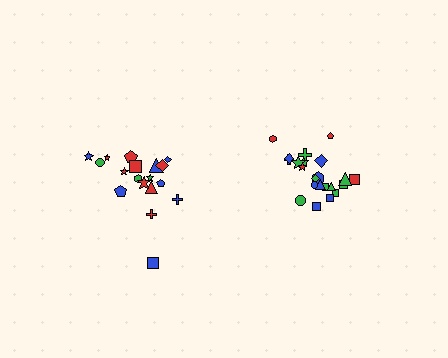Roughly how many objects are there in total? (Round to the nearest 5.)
Roughly 40 objects in total.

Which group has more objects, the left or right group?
The right group.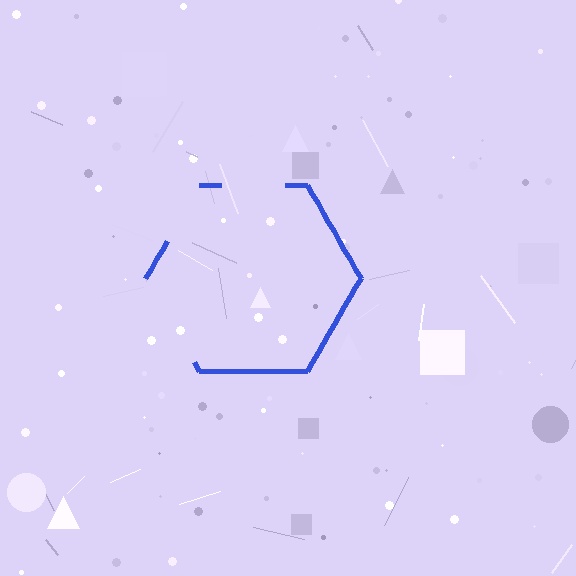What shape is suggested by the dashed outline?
The dashed outline suggests a hexagon.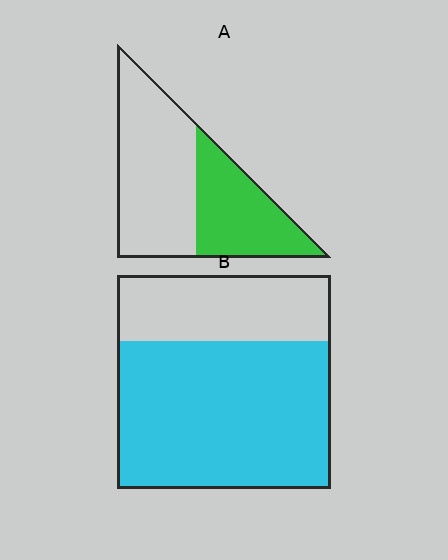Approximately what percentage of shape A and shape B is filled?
A is approximately 40% and B is approximately 70%.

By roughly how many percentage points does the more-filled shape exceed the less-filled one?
By roughly 30 percentage points (B over A).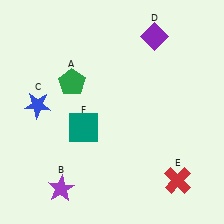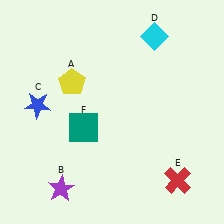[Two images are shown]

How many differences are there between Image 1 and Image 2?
There are 2 differences between the two images.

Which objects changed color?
A changed from green to yellow. D changed from purple to cyan.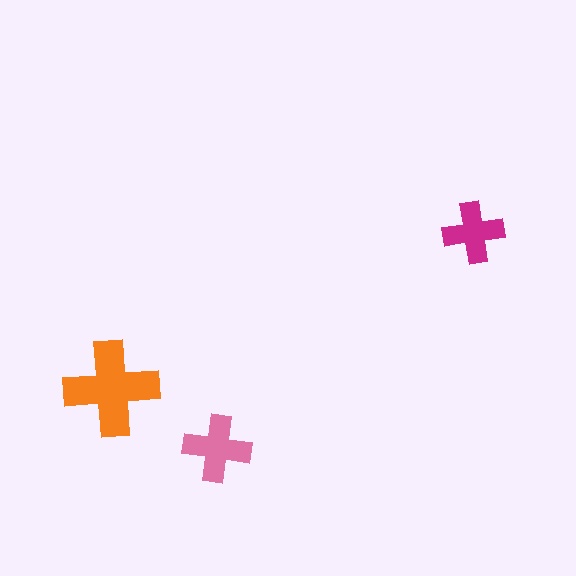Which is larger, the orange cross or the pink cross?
The orange one.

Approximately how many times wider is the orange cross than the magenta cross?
About 1.5 times wider.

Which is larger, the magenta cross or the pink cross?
The pink one.